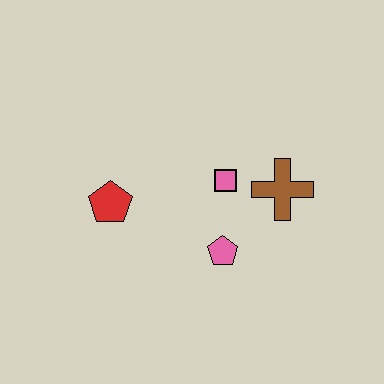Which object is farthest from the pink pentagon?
The red pentagon is farthest from the pink pentagon.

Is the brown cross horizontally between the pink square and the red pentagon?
No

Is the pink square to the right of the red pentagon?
Yes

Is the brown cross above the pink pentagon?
Yes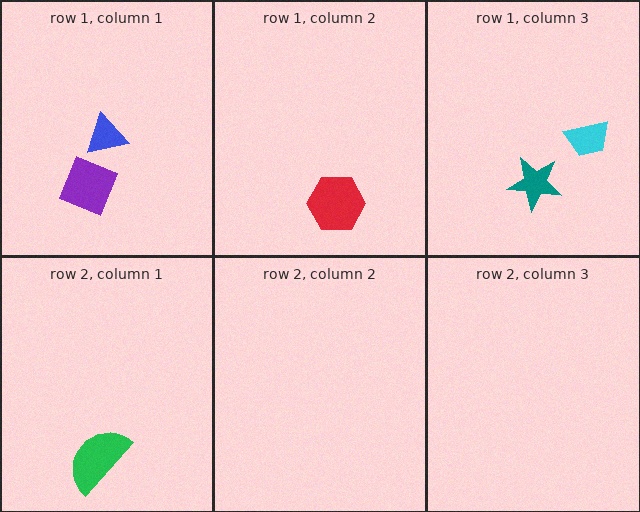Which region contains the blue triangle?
The row 1, column 1 region.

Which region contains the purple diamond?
The row 1, column 1 region.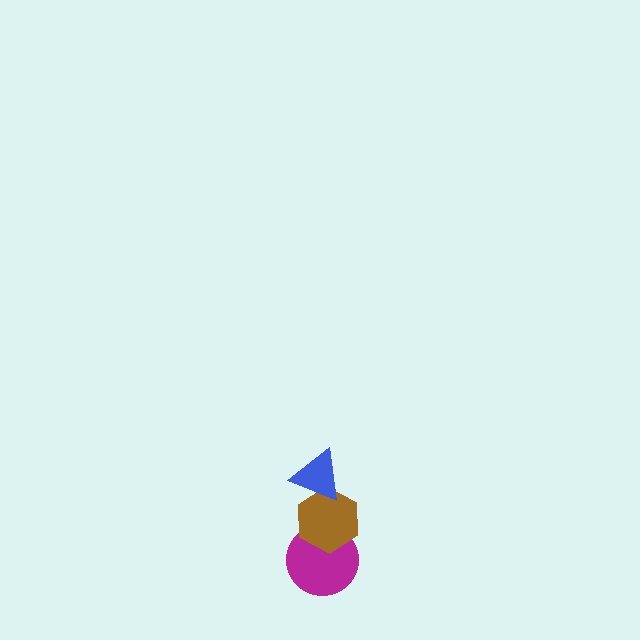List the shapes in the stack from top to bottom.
From top to bottom: the blue triangle, the brown hexagon, the magenta circle.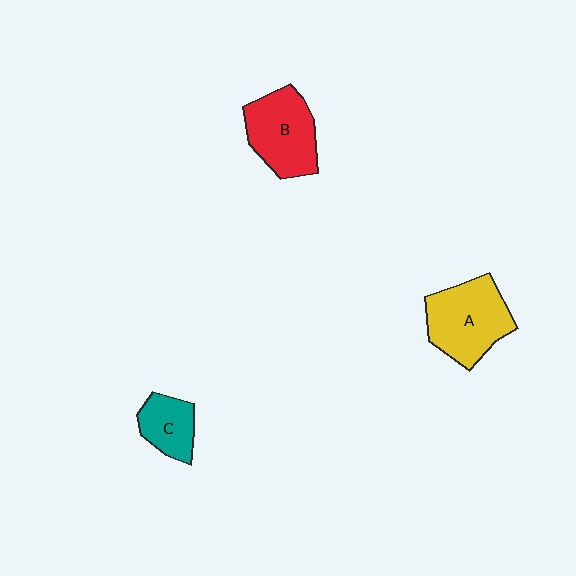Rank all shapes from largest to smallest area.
From largest to smallest: A (yellow), B (red), C (teal).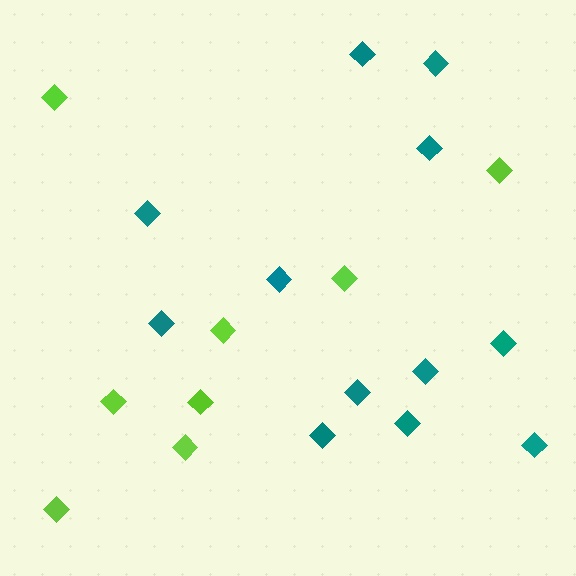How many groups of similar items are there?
There are 2 groups: one group of teal diamonds (12) and one group of lime diamonds (8).